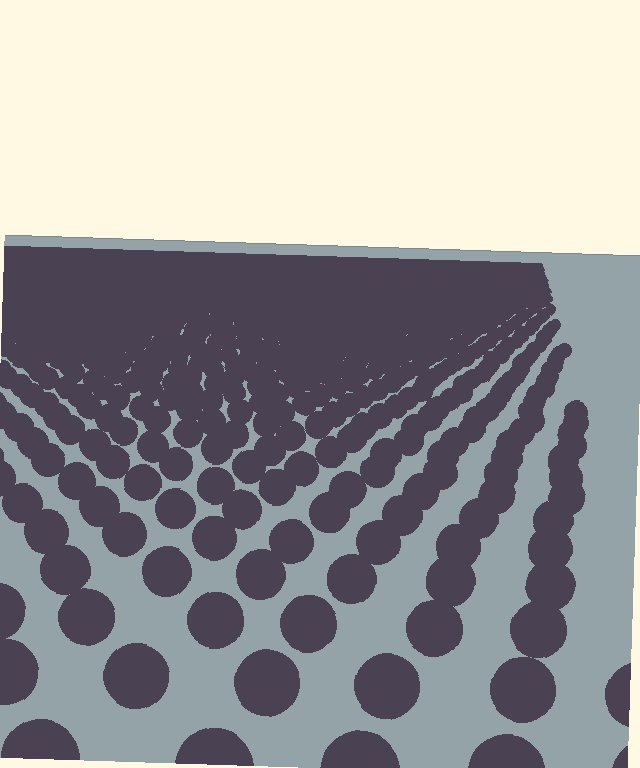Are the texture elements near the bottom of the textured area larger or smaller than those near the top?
Larger. Near the bottom, elements are closer to the viewer and appear at a bigger on-screen size.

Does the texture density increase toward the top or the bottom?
Density increases toward the top.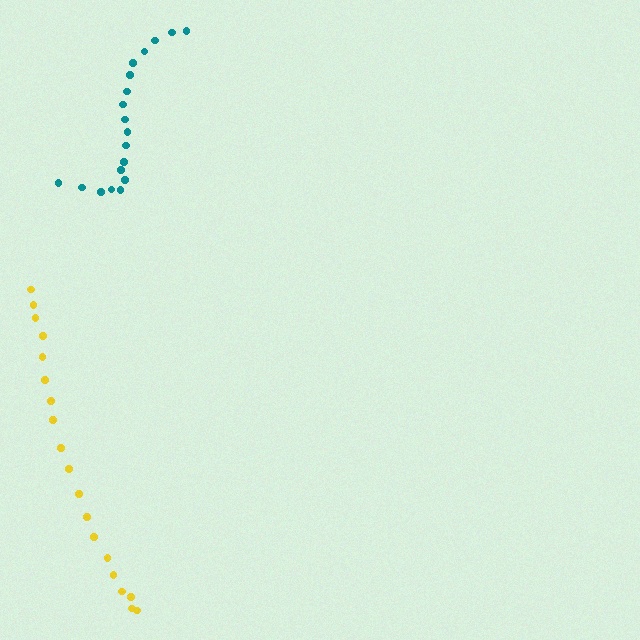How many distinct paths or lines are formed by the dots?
There are 2 distinct paths.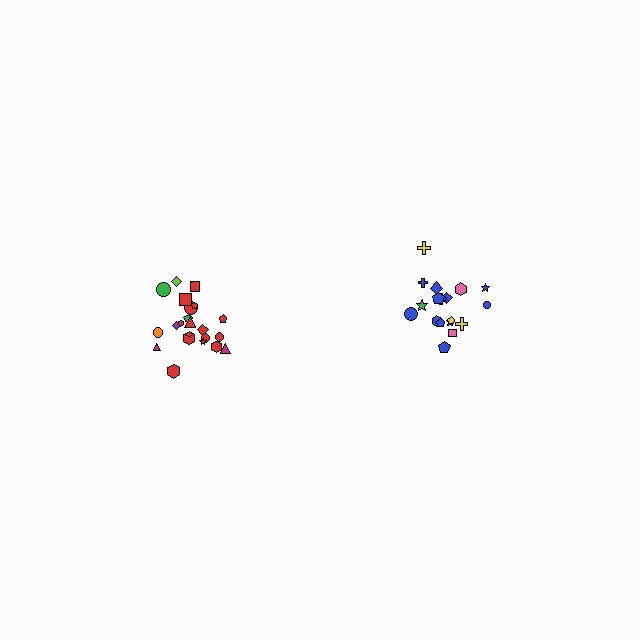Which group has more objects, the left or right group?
The left group.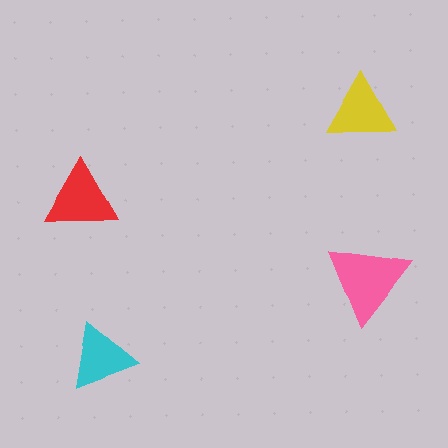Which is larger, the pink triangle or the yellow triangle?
The pink one.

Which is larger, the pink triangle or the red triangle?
The pink one.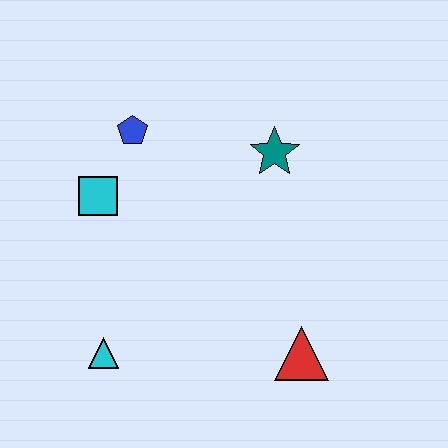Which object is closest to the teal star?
The blue pentagon is closest to the teal star.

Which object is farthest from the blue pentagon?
The red triangle is farthest from the blue pentagon.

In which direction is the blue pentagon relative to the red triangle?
The blue pentagon is above the red triangle.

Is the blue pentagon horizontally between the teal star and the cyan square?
Yes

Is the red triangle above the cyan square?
No